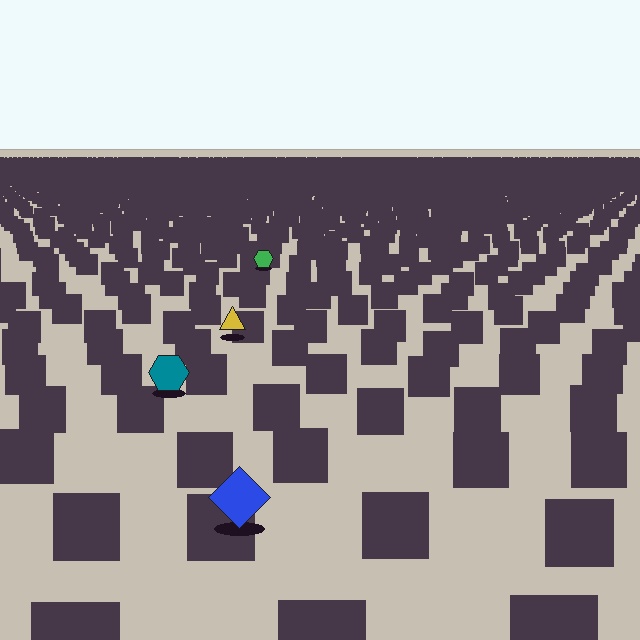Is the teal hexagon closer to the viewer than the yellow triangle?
Yes. The teal hexagon is closer — you can tell from the texture gradient: the ground texture is coarser near it.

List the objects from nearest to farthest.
From nearest to farthest: the blue diamond, the teal hexagon, the yellow triangle, the green hexagon.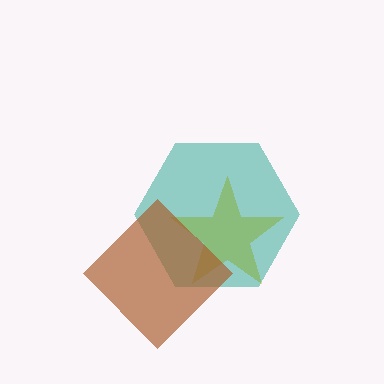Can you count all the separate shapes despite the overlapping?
Yes, there are 3 separate shapes.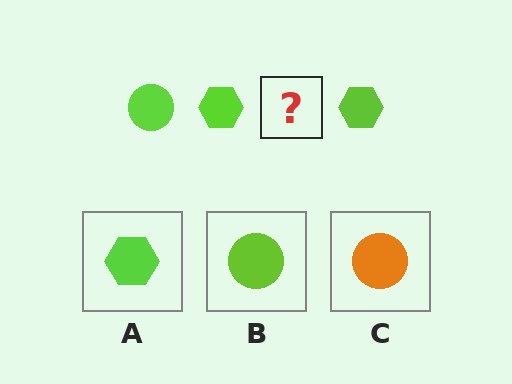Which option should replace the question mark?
Option B.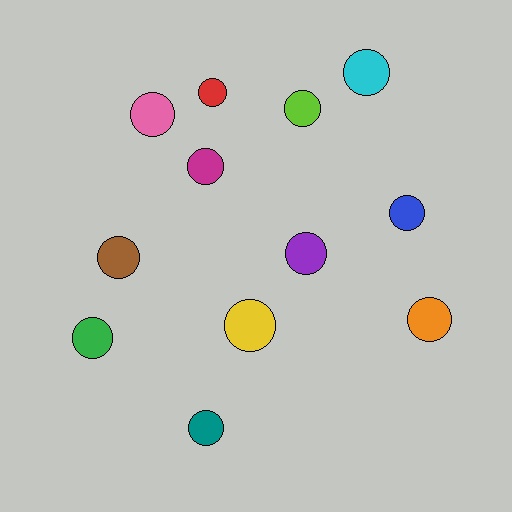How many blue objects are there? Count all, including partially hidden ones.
There is 1 blue object.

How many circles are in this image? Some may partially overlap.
There are 12 circles.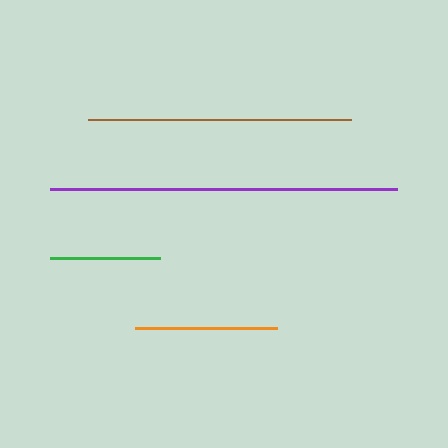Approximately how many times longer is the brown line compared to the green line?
The brown line is approximately 2.4 times the length of the green line.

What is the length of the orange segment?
The orange segment is approximately 142 pixels long.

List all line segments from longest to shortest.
From longest to shortest: purple, brown, orange, green.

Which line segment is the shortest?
The green line is the shortest at approximately 110 pixels.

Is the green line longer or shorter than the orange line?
The orange line is longer than the green line.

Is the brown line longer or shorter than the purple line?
The purple line is longer than the brown line.